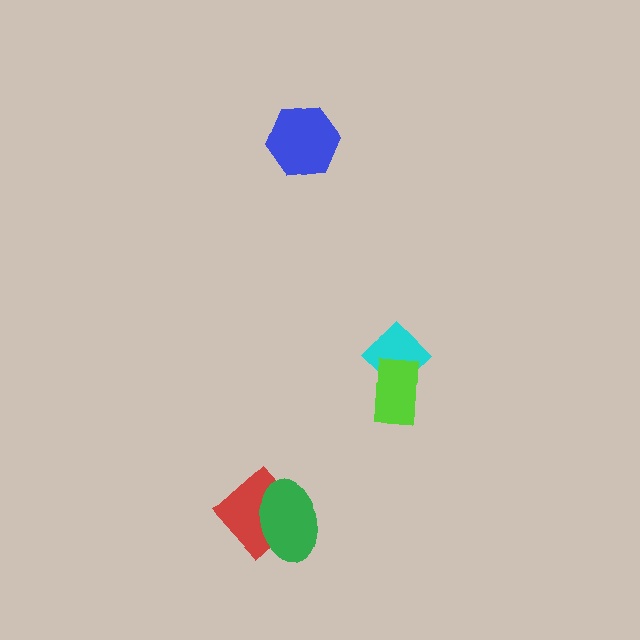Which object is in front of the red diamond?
The green ellipse is in front of the red diamond.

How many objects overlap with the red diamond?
1 object overlaps with the red diamond.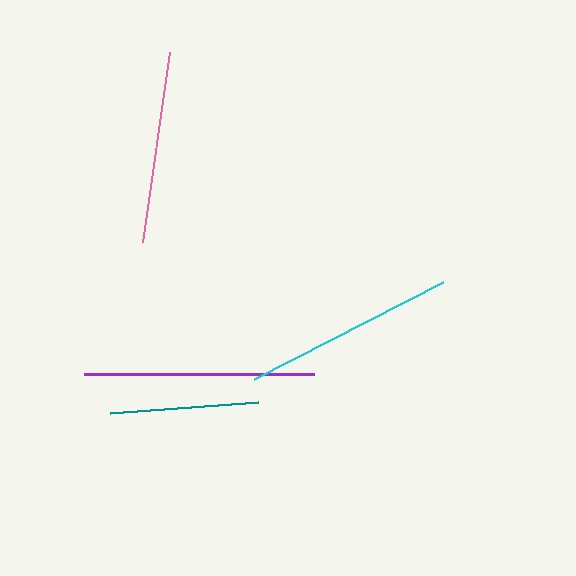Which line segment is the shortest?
The teal line is the shortest at approximately 148 pixels.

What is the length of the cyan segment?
The cyan segment is approximately 213 pixels long.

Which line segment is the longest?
The purple line is the longest at approximately 230 pixels.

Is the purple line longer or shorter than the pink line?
The purple line is longer than the pink line.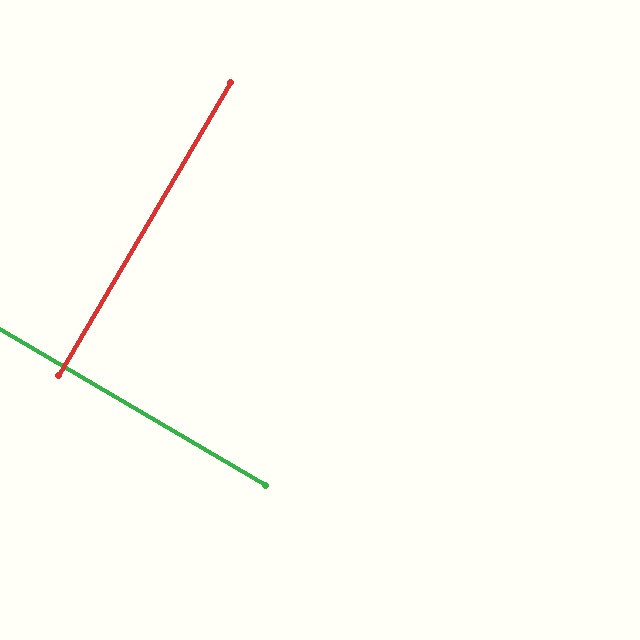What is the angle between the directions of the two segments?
Approximately 90 degrees.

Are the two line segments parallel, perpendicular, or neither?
Perpendicular — they meet at approximately 90°.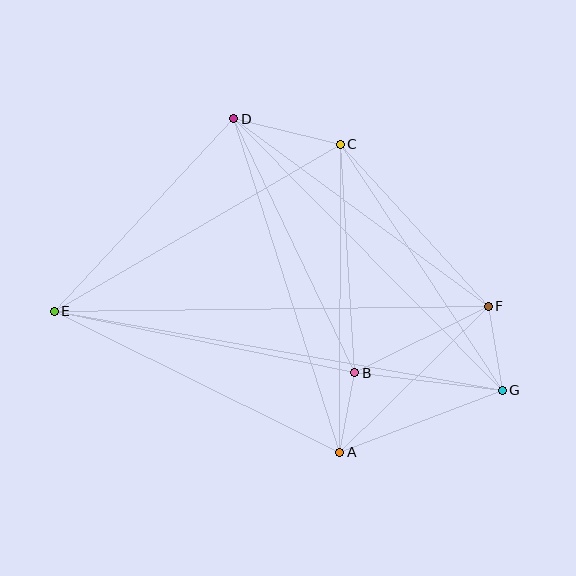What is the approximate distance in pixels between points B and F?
The distance between B and F is approximately 149 pixels.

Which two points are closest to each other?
Points A and B are closest to each other.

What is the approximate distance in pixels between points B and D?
The distance between B and D is approximately 281 pixels.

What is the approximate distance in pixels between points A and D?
The distance between A and D is approximately 350 pixels.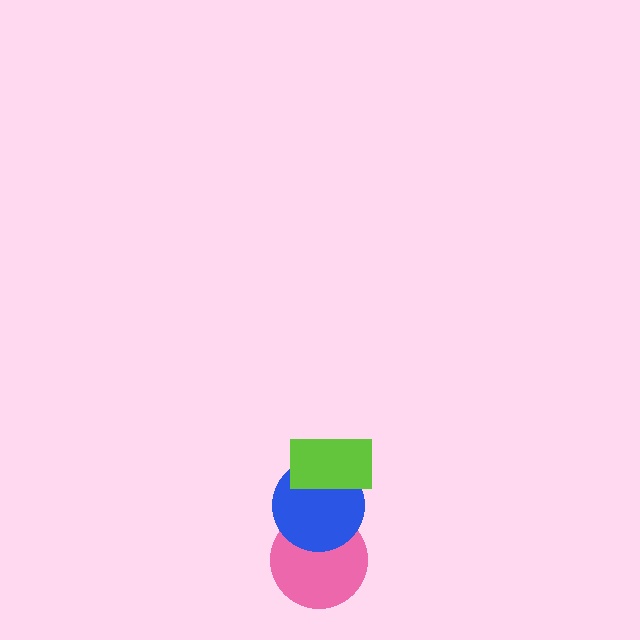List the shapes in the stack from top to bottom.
From top to bottom: the lime rectangle, the blue circle, the pink circle.